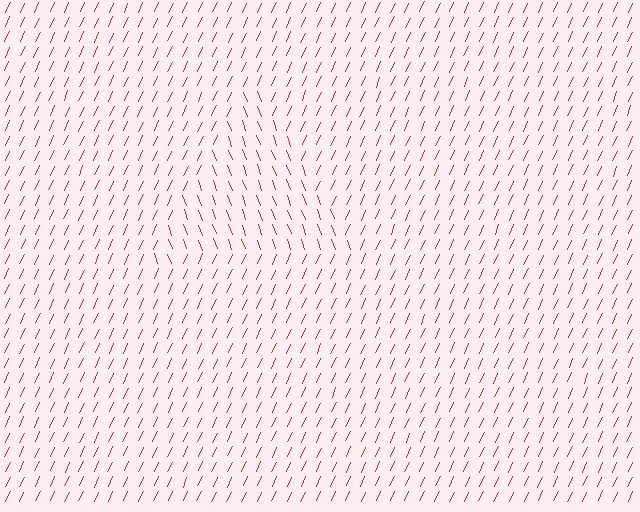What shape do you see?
I see a triangle.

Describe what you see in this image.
The image is filled with small red line segments. A triangle region in the image has lines oriented differently from the surrounding lines, creating a visible texture boundary.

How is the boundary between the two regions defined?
The boundary is defined purely by a change in line orientation (approximately 45 degrees difference). All lines are the same color and thickness.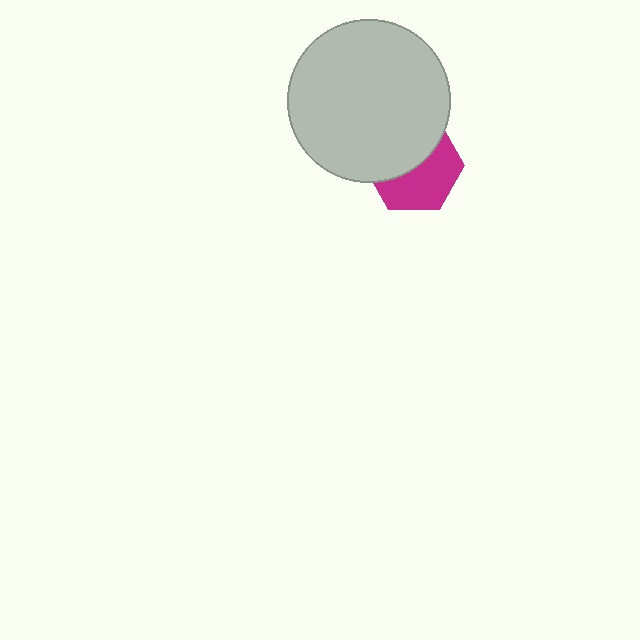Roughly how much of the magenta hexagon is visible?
About half of it is visible (roughly 51%).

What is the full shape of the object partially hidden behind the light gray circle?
The partially hidden object is a magenta hexagon.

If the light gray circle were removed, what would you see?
You would see the complete magenta hexagon.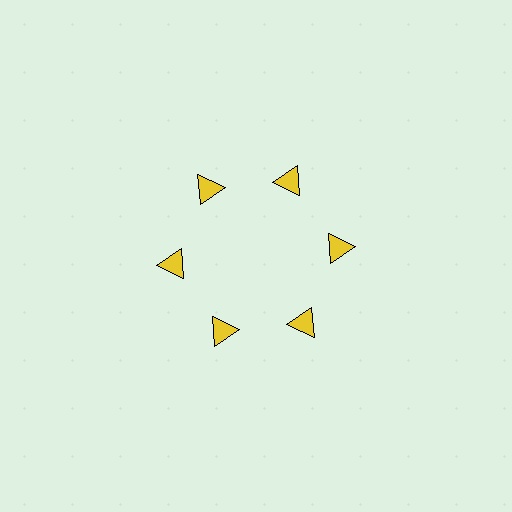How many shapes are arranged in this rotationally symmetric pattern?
There are 6 shapes, arranged in 6 groups of 1.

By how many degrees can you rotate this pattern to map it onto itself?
The pattern maps onto itself every 60 degrees of rotation.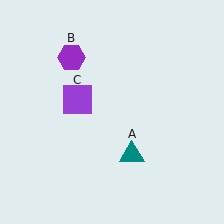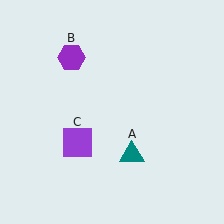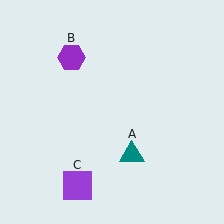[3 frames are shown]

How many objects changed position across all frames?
1 object changed position: purple square (object C).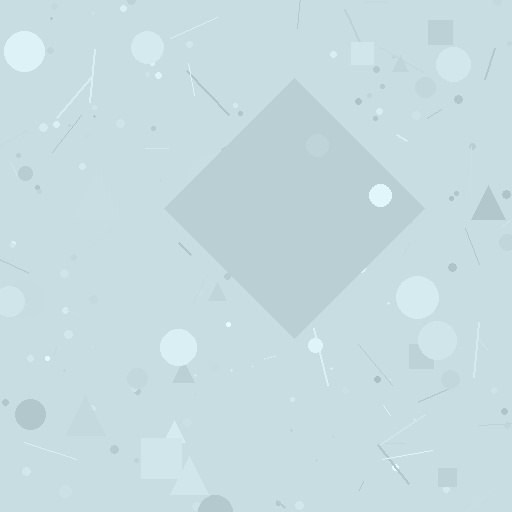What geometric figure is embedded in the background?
A diamond is embedded in the background.